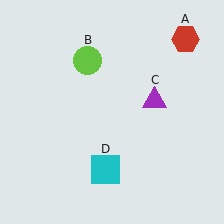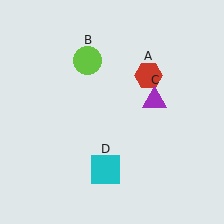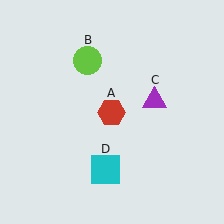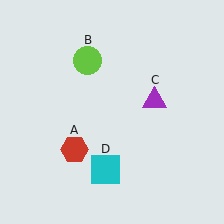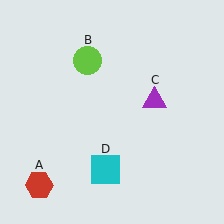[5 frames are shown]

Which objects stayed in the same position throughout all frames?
Lime circle (object B) and purple triangle (object C) and cyan square (object D) remained stationary.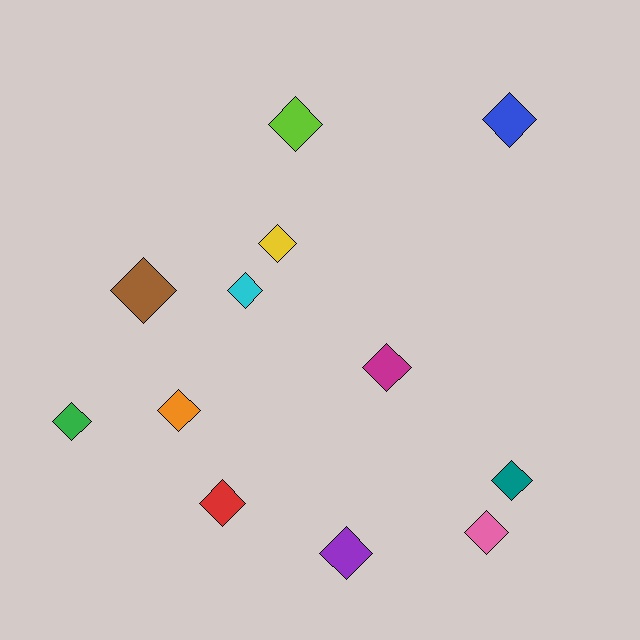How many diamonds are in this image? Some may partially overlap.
There are 12 diamonds.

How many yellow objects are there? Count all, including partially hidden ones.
There is 1 yellow object.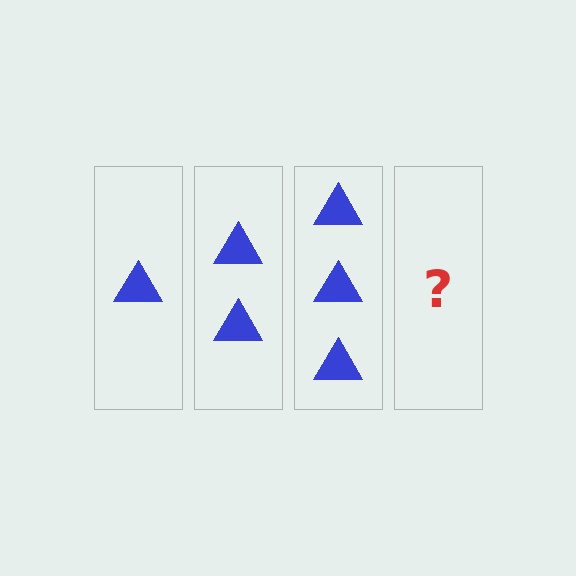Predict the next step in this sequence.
The next step is 4 triangles.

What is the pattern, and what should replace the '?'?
The pattern is that each step adds one more triangle. The '?' should be 4 triangles.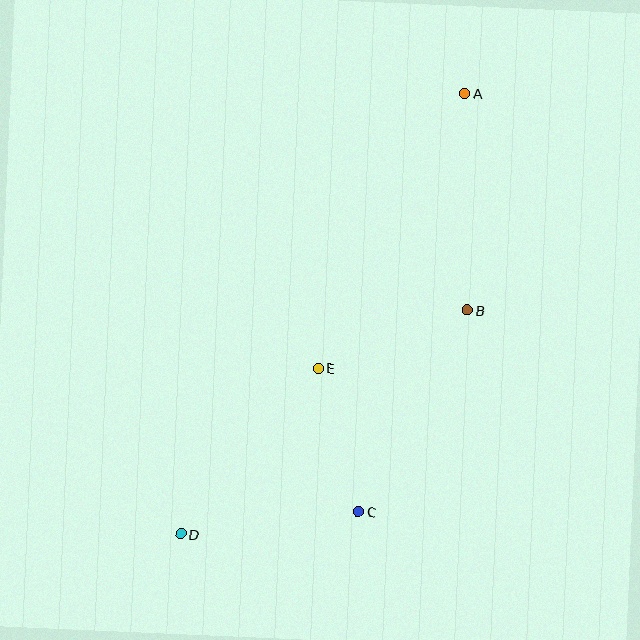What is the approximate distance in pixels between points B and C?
The distance between B and C is approximately 229 pixels.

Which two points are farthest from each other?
Points A and D are farthest from each other.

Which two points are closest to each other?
Points C and E are closest to each other.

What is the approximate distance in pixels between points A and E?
The distance between A and E is approximately 311 pixels.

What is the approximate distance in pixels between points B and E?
The distance between B and E is approximately 160 pixels.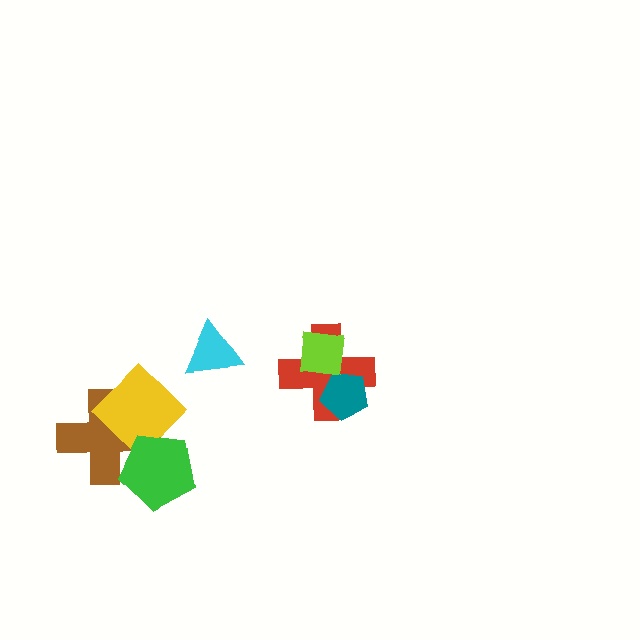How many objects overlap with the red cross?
2 objects overlap with the red cross.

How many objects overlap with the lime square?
2 objects overlap with the lime square.